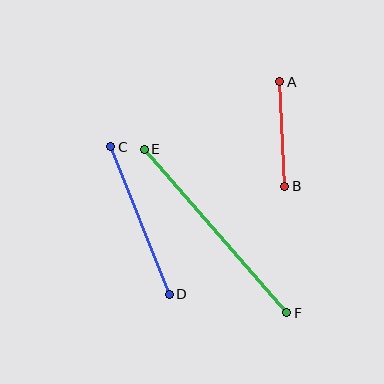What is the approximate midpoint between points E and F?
The midpoint is at approximately (215, 231) pixels.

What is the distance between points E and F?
The distance is approximately 217 pixels.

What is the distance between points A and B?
The distance is approximately 105 pixels.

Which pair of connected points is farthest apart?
Points E and F are farthest apart.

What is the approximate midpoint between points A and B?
The midpoint is at approximately (282, 134) pixels.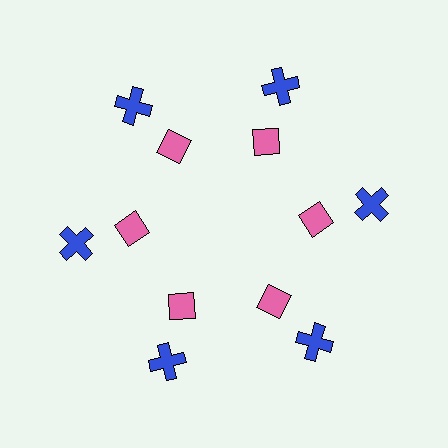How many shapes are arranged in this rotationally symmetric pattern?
There are 12 shapes, arranged in 6 groups of 2.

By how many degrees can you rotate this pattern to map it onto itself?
The pattern maps onto itself every 60 degrees of rotation.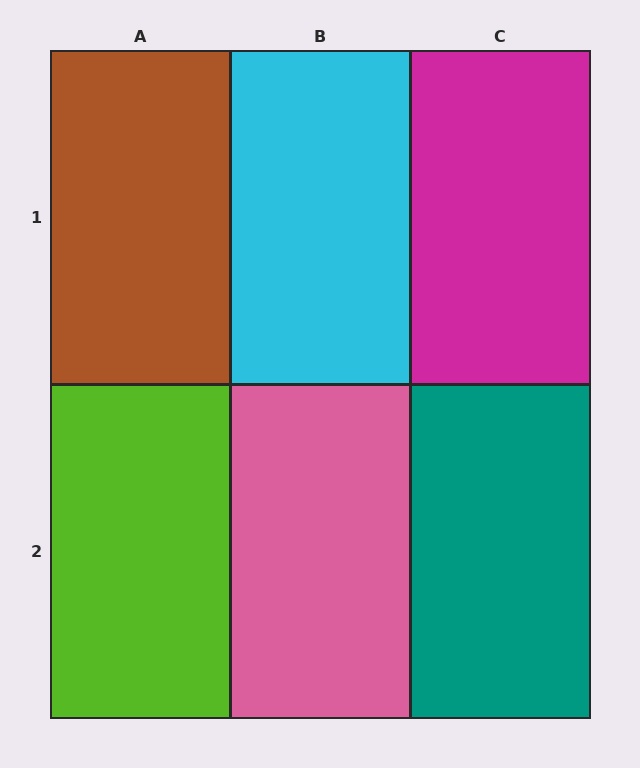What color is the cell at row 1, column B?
Cyan.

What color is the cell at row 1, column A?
Brown.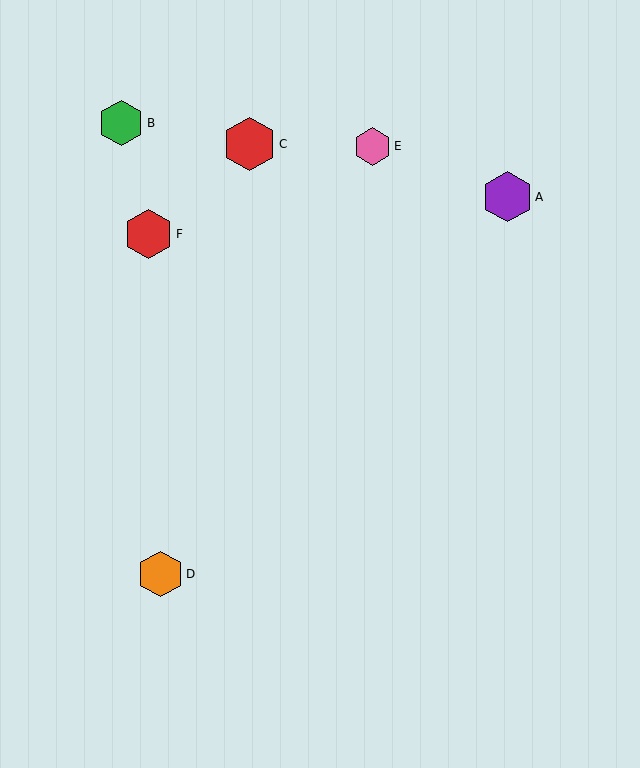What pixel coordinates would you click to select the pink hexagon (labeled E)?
Click at (372, 146) to select the pink hexagon E.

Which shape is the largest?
The red hexagon (labeled C) is the largest.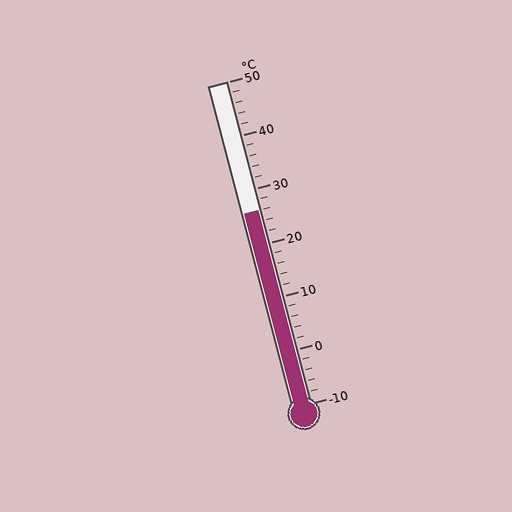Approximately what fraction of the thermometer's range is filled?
The thermometer is filled to approximately 60% of its range.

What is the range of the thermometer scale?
The thermometer scale ranges from -10°C to 50°C.